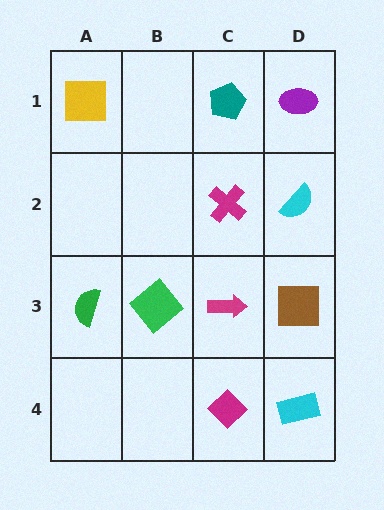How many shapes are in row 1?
3 shapes.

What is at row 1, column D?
A purple ellipse.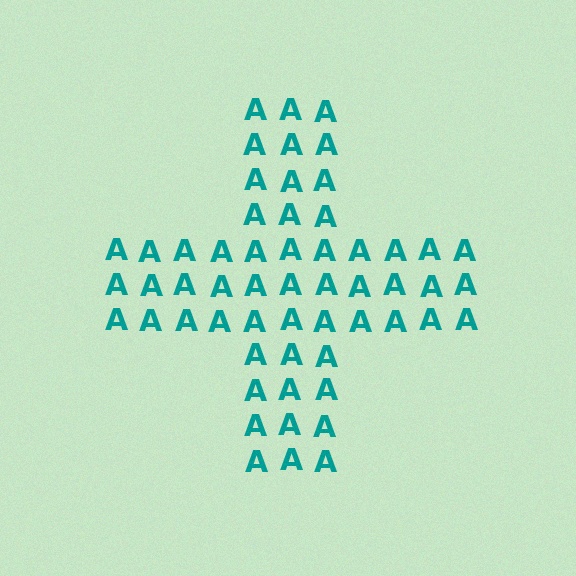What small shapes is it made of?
It is made of small letter A's.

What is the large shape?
The large shape is a cross.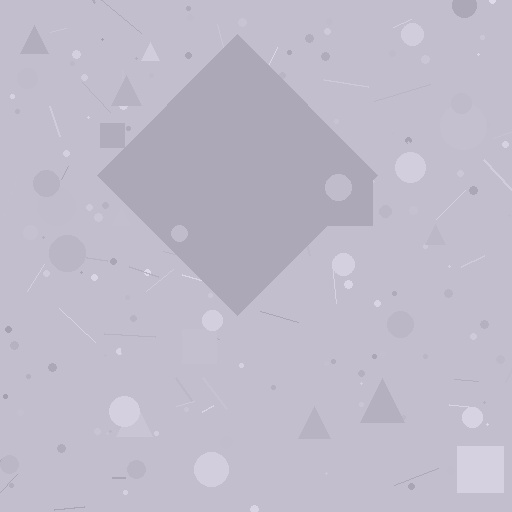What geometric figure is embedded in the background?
A diamond is embedded in the background.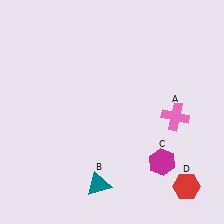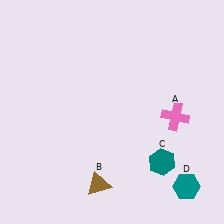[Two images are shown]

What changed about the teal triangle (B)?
In Image 1, B is teal. In Image 2, it changed to brown.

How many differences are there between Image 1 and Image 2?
There are 3 differences between the two images.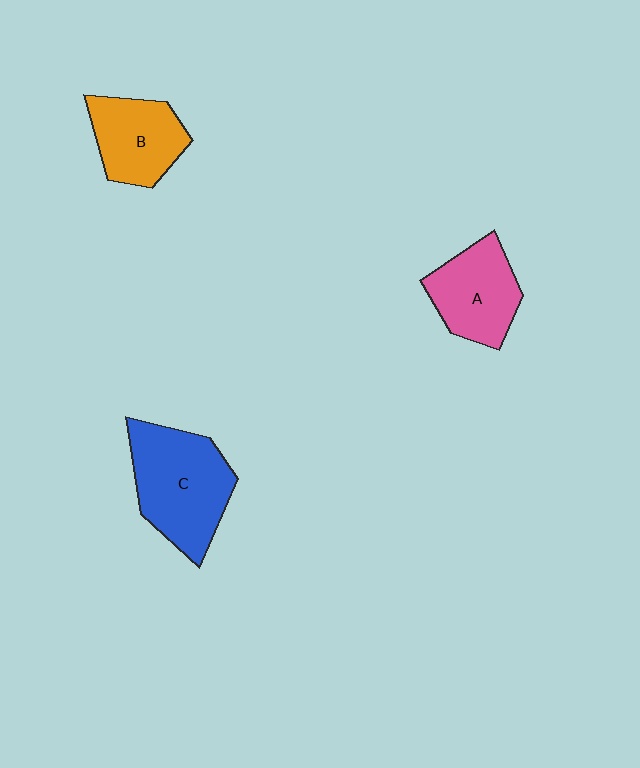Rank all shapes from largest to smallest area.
From largest to smallest: C (blue), A (pink), B (orange).